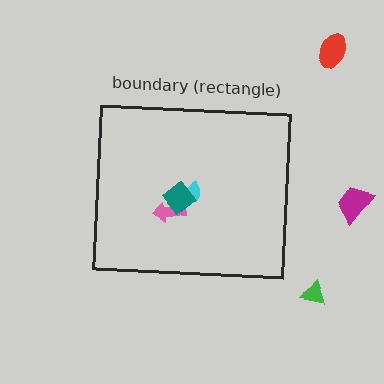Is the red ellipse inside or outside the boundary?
Outside.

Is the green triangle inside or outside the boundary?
Outside.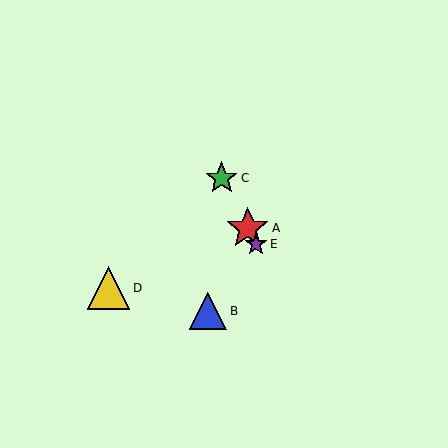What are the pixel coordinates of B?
Object B is at (208, 311).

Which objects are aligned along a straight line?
Objects A, C, E are aligned along a straight line.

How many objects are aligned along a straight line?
3 objects (A, C, E) are aligned along a straight line.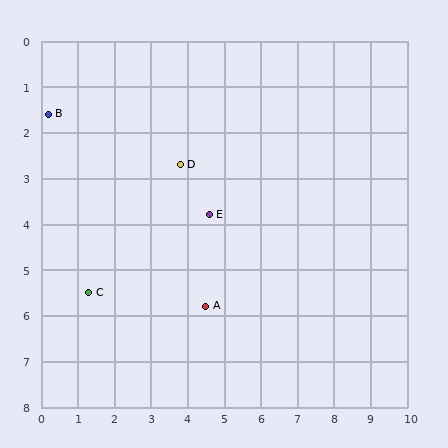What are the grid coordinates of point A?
Point A is at approximately (4.5, 5.8).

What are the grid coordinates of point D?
Point D is at approximately (3.8, 2.7).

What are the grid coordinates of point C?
Point C is at approximately (1.3, 5.5).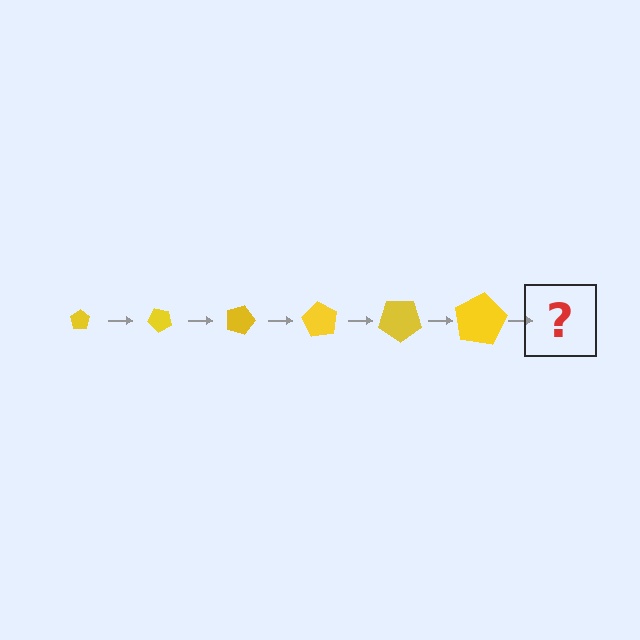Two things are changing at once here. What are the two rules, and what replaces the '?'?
The two rules are that the pentagon grows larger each step and it rotates 45 degrees each step. The '?' should be a pentagon, larger than the previous one and rotated 270 degrees from the start.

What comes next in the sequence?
The next element should be a pentagon, larger than the previous one and rotated 270 degrees from the start.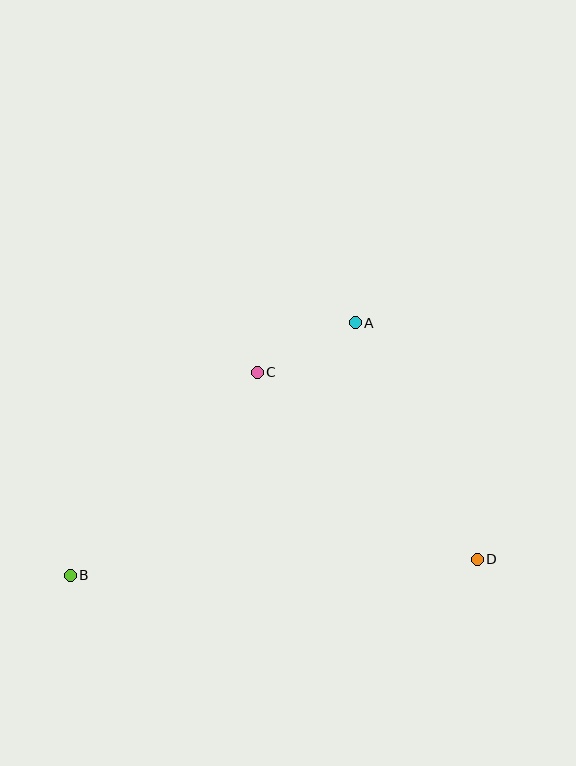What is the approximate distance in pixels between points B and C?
The distance between B and C is approximately 276 pixels.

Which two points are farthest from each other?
Points B and D are farthest from each other.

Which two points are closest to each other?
Points A and C are closest to each other.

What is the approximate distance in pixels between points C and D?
The distance between C and D is approximately 289 pixels.